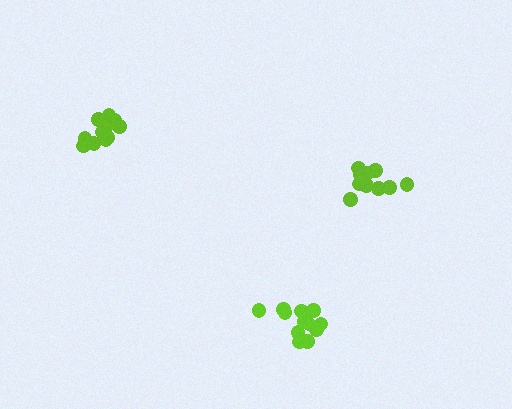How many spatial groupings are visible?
There are 3 spatial groupings.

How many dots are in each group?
Group 1: 11 dots, Group 2: 10 dots, Group 3: 12 dots (33 total).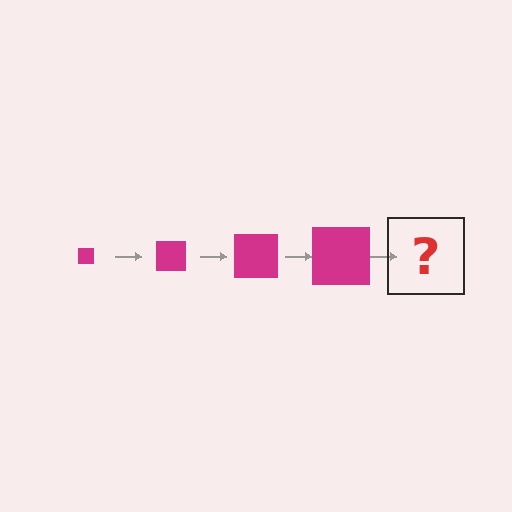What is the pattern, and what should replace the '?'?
The pattern is that the square gets progressively larger each step. The '?' should be a magenta square, larger than the previous one.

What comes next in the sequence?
The next element should be a magenta square, larger than the previous one.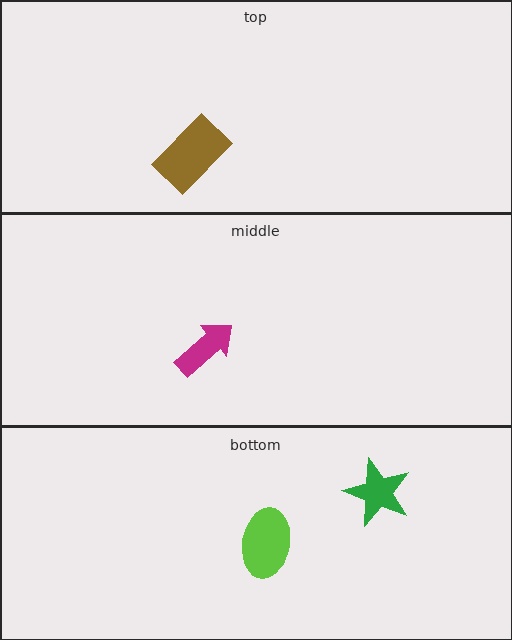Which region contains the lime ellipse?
The bottom region.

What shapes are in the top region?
The brown rectangle.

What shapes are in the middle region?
The magenta arrow.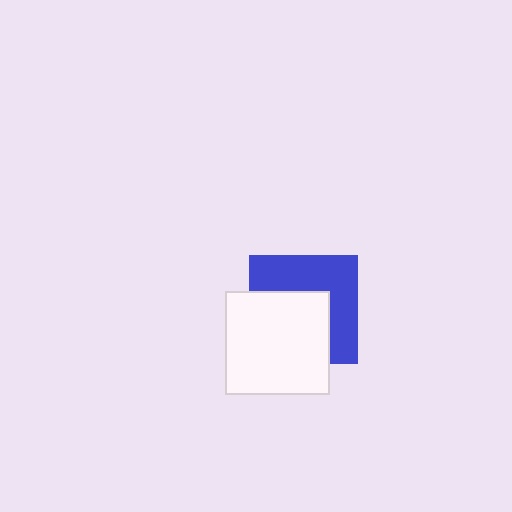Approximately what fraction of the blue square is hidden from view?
Roughly 49% of the blue square is hidden behind the white square.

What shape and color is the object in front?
The object in front is a white square.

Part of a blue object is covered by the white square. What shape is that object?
It is a square.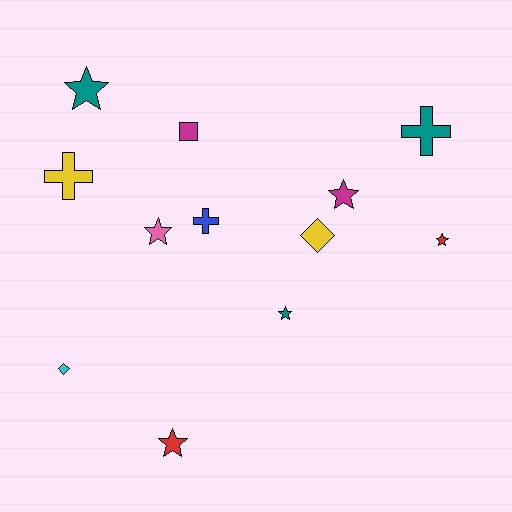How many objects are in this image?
There are 12 objects.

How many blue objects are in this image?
There is 1 blue object.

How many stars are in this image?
There are 6 stars.